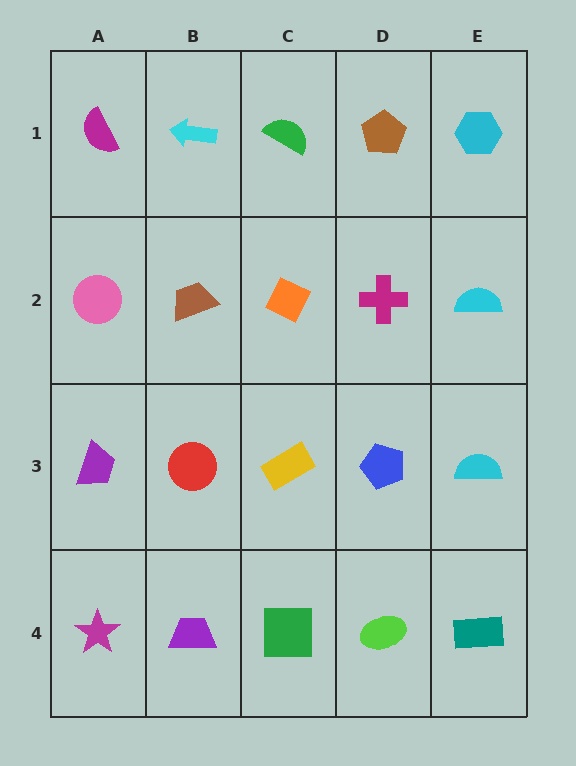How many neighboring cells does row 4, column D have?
3.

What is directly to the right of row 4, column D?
A teal rectangle.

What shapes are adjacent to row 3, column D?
A magenta cross (row 2, column D), a lime ellipse (row 4, column D), a yellow rectangle (row 3, column C), a cyan semicircle (row 3, column E).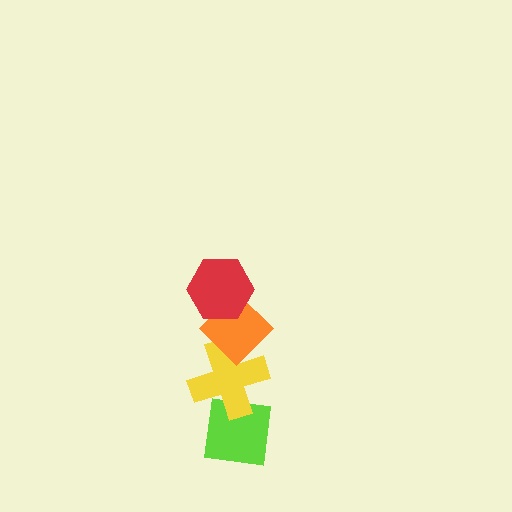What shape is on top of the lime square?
The yellow cross is on top of the lime square.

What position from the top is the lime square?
The lime square is 4th from the top.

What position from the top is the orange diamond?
The orange diamond is 2nd from the top.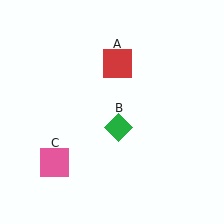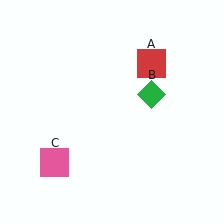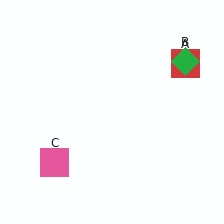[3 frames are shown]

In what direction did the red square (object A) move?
The red square (object A) moved right.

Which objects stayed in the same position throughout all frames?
Pink square (object C) remained stationary.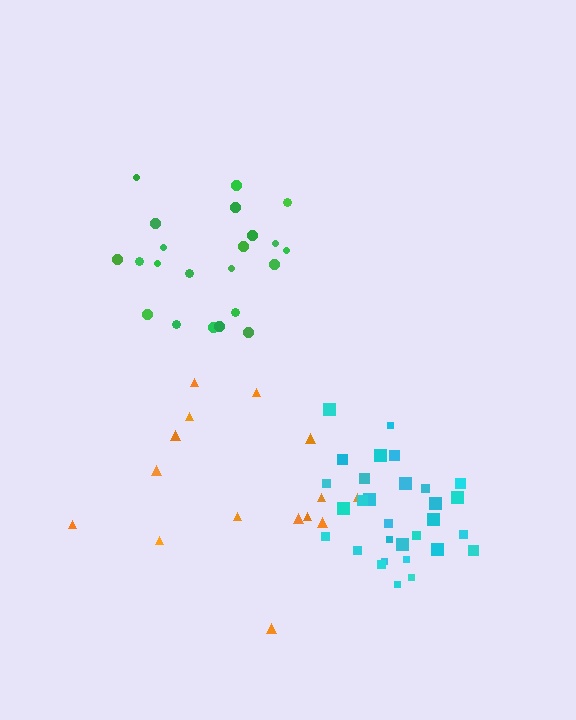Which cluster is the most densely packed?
Cyan.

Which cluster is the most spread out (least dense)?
Orange.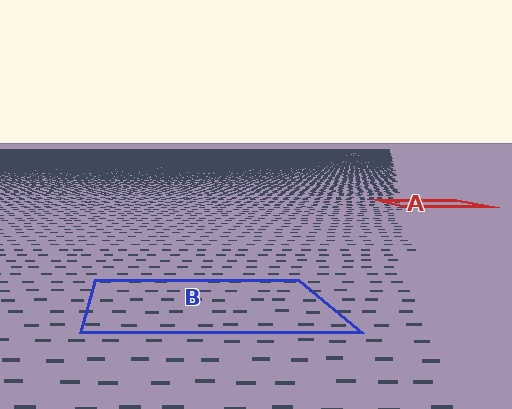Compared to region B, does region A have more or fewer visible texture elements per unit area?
Region A has more texture elements per unit area — they are packed more densely because it is farther away.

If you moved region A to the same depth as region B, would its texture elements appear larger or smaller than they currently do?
They would appear larger. At a closer depth, the same texture elements are projected at a bigger on-screen size.